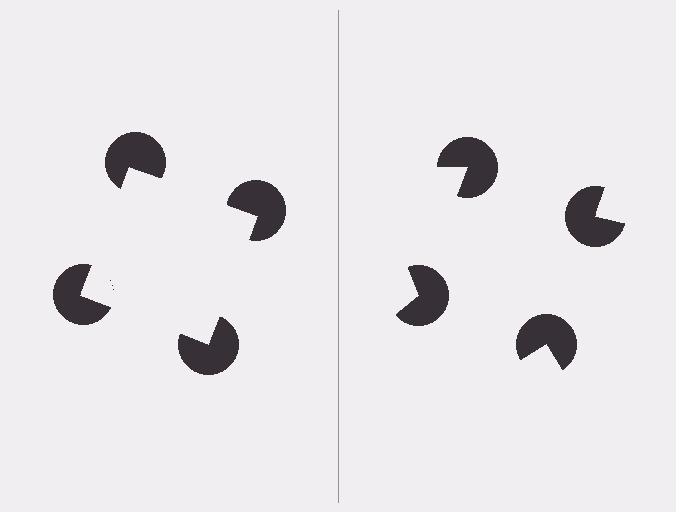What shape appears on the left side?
An illusory square.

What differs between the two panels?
The pac-man discs are positioned identically on both sides; only the wedge orientations differ. On the left they align to a square; on the right they are misaligned.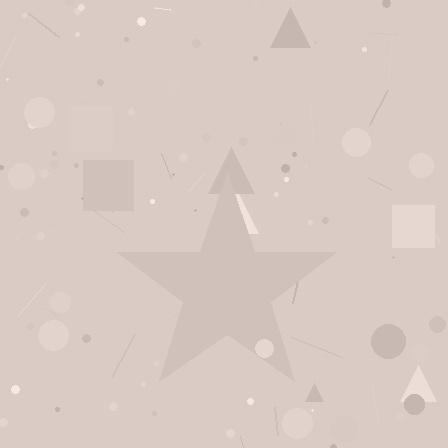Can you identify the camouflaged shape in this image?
The camouflaged shape is a star.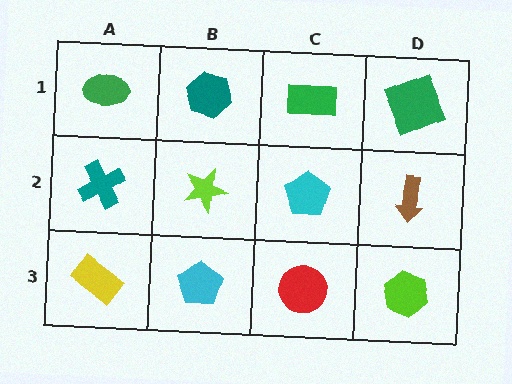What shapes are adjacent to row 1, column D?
A brown arrow (row 2, column D), a green rectangle (row 1, column C).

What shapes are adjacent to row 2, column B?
A teal hexagon (row 1, column B), a cyan pentagon (row 3, column B), a teal cross (row 2, column A), a cyan pentagon (row 2, column C).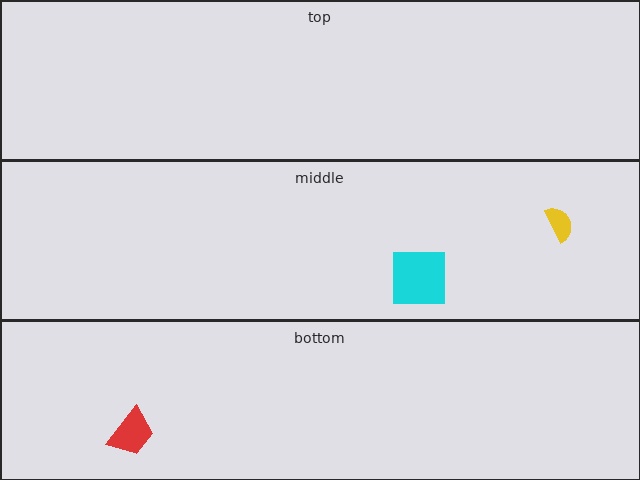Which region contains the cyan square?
The middle region.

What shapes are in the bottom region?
The red trapezoid.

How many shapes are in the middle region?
2.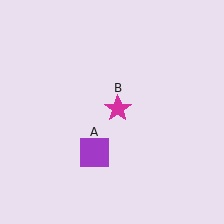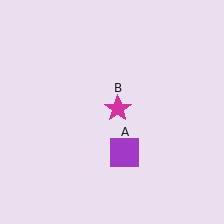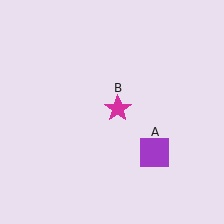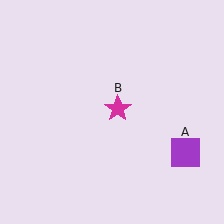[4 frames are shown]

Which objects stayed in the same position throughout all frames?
Magenta star (object B) remained stationary.